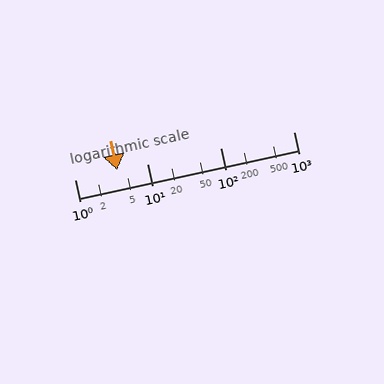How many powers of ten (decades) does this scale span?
The scale spans 3 decades, from 1 to 1000.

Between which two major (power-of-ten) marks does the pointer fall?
The pointer is between 1 and 10.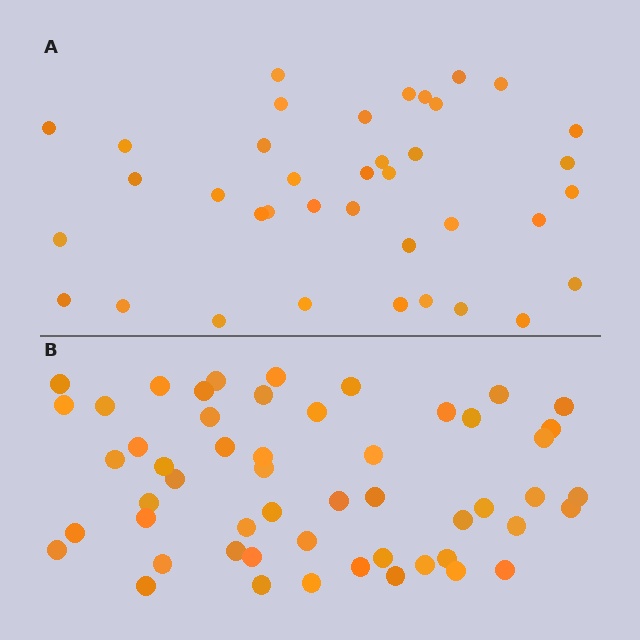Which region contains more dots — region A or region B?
Region B (the bottom region) has more dots.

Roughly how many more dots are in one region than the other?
Region B has approximately 15 more dots than region A.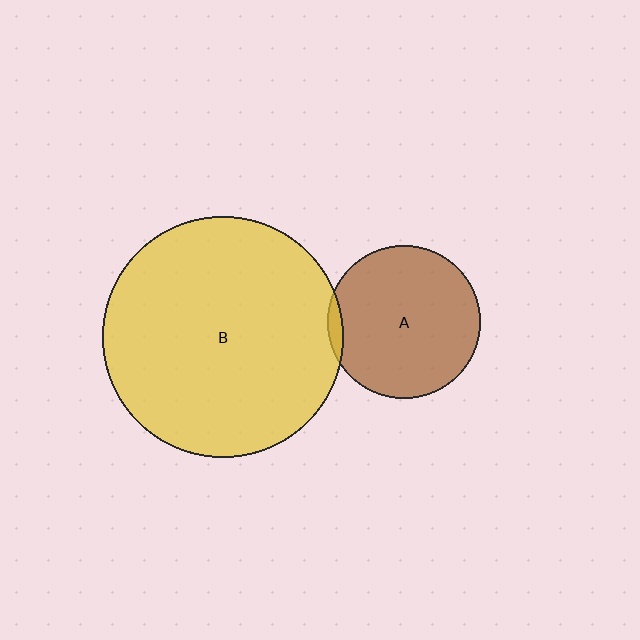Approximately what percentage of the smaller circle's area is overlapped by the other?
Approximately 5%.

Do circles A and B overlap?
Yes.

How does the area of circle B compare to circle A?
Approximately 2.5 times.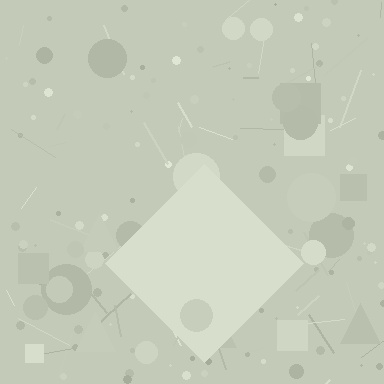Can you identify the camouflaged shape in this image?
The camouflaged shape is a diamond.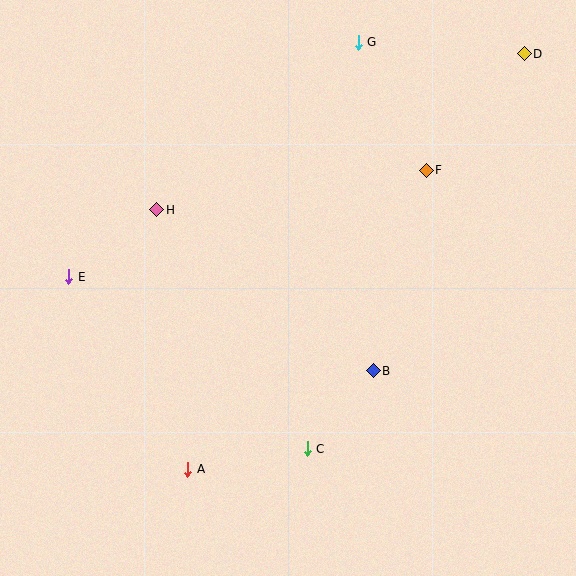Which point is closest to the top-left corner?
Point H is closest to the top-left corner.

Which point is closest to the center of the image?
Point B at (373, 371) is closest to the center.